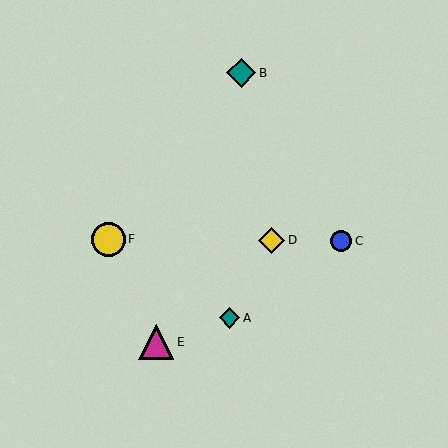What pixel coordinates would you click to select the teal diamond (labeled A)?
Click at (230, 318) to select the teal diamond A.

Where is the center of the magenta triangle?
The center of the magenta triangle is at (156, 342).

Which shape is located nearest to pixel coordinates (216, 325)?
The teal diamond (labeled A) at (230, 318) is nearest to that location.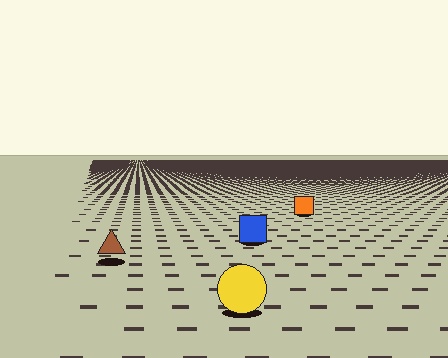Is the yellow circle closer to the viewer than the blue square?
Yes. The yellow circle is closer — you can tell from the texture gradient: the ground texture is coarser near it.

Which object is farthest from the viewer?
The orange square is farthest from the viewer. It appears smaller and the ground texture around it is denser.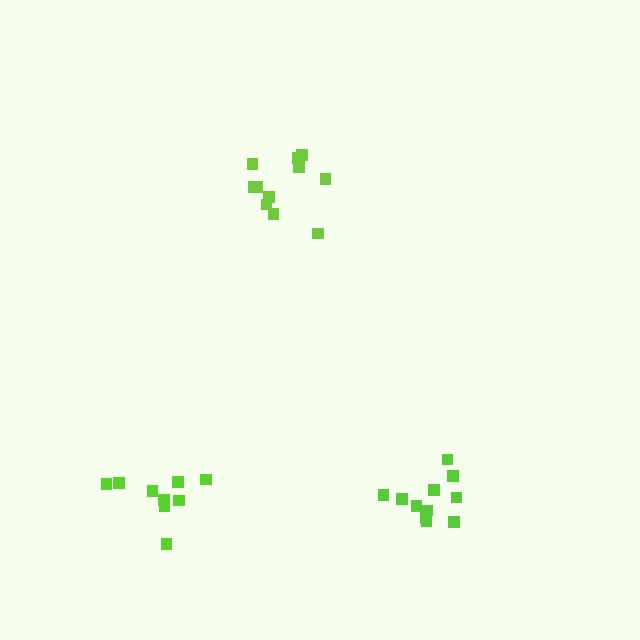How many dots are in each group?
Group 1: 11 dots, Group 2: 9 dots, Group 3: 11 dots (31 total).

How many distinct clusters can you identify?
There are 3 distinct clusters.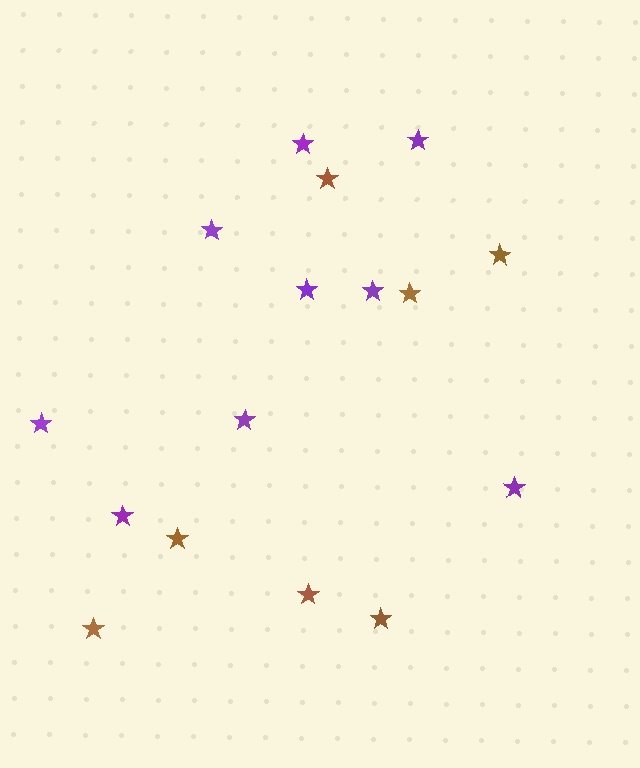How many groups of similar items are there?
There are 2 groups: one group of brown stars (7) and one group of purple stars (9).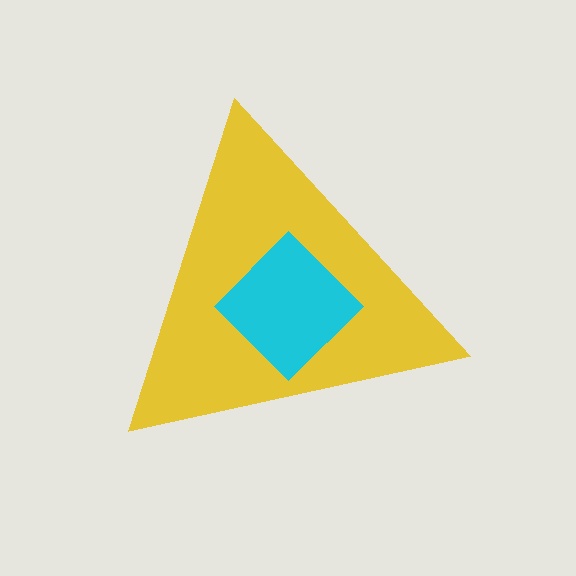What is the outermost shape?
The yellow triangle.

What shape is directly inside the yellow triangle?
The cyan diamond.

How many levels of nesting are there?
2.